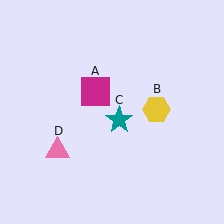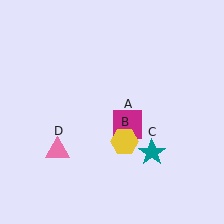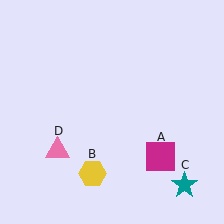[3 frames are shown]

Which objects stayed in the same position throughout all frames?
Pink triangle (object D) remained stationary.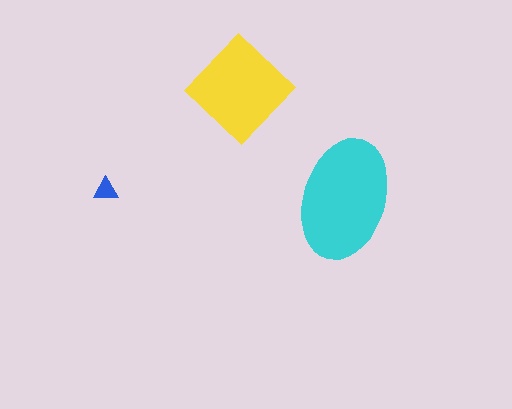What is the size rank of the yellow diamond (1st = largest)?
2nd.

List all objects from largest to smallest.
The cyan ellipse, the yellow diamond, the blue triangle.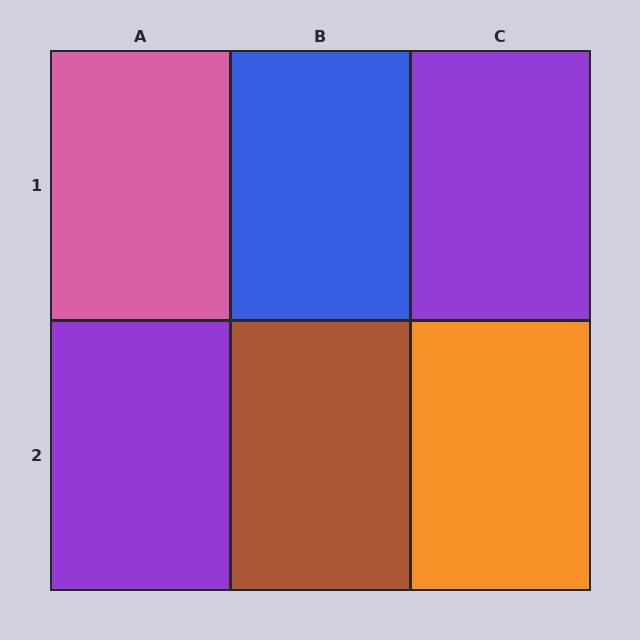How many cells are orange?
1 cell is orange.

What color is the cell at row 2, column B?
Brown.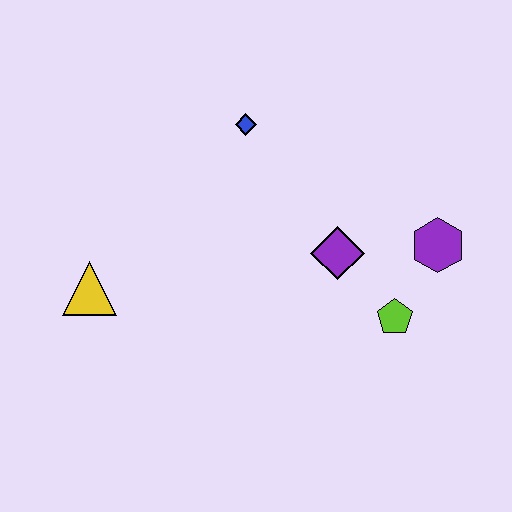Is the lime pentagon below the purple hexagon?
Yes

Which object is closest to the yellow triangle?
The blue diamond is closest to the yellow triangle.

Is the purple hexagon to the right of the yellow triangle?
Yes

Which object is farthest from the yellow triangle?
The purple hexagon is farthest from the yellow triangle.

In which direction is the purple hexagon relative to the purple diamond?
The purple hexagon is to the right of the purple diamond.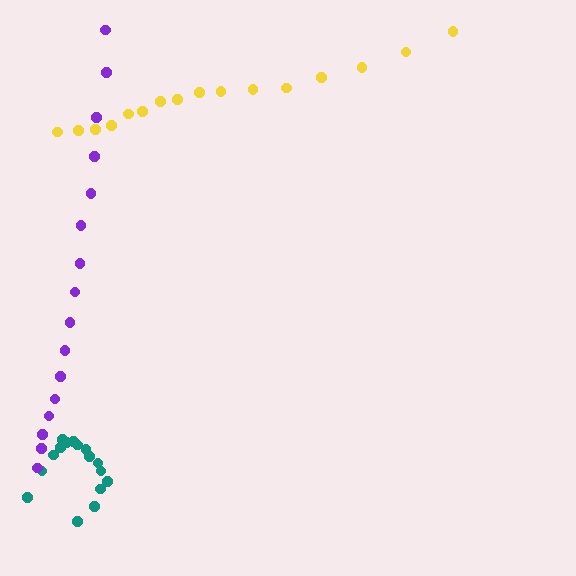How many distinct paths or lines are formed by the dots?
There are 3 distinct paths.